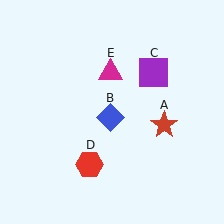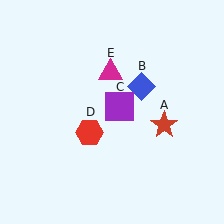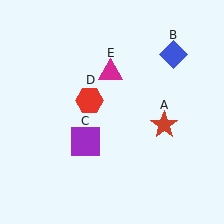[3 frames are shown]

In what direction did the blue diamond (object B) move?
The blue diamond (object B) moved up and to the right.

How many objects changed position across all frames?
3 objects changed position: blue diamond (object B), purple square (object C), red hexagon (object D).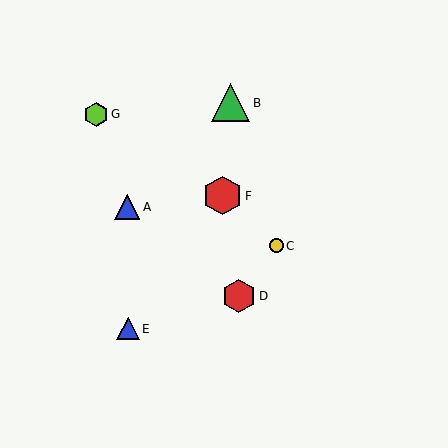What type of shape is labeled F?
Shape F is a red hexagon.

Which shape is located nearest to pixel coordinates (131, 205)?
The blue triangle (labeled A) at (127, 207) is nearest to that location.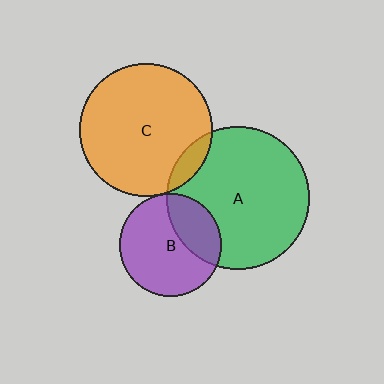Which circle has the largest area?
Circle A (green).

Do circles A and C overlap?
Yes.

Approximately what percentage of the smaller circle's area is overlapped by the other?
Approximately 10%.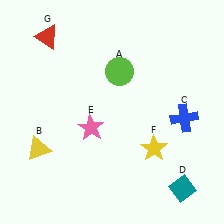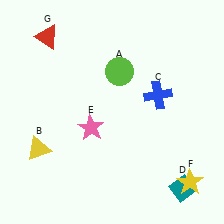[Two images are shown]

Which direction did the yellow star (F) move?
The yellow star (F) moved right.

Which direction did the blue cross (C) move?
The blue cross (C) moved left.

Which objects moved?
The objects that moved are: the blue cross (C), the yellow star (F).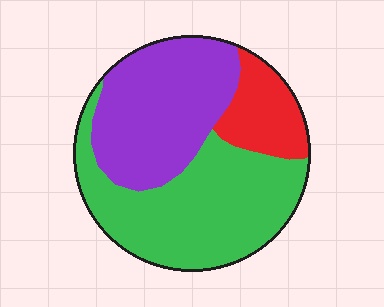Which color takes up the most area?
Green, at roughly 45%.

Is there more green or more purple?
Green.